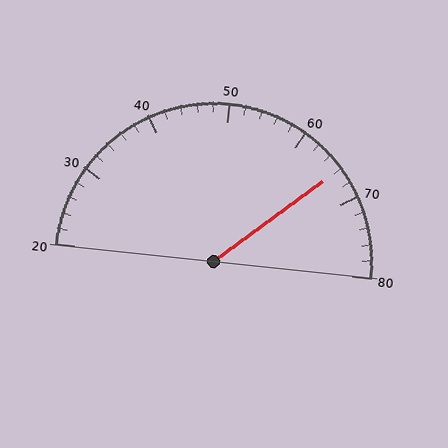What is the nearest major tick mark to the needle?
The nearest major tick mark is 70.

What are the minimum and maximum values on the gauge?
The gauge ranges from 20 to 80.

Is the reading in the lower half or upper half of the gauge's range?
The reading is in the upper half of the range (20 to 80).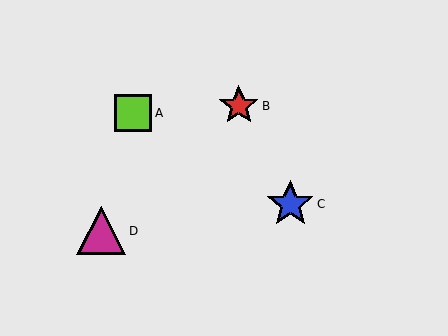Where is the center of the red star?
The center of the red star is at (239, 106).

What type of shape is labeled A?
Shape A is a lime square.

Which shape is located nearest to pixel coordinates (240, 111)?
The red star (labeled B) at (239, 106) is nearest to that location.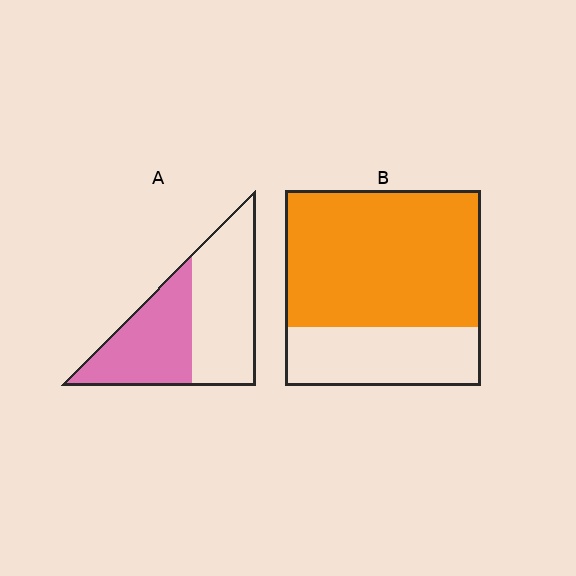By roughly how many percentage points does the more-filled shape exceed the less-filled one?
By roughly 25 percentage points (B over A).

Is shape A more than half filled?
No.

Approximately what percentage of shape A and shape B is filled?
A is approximately 45% and B is approximately 70%.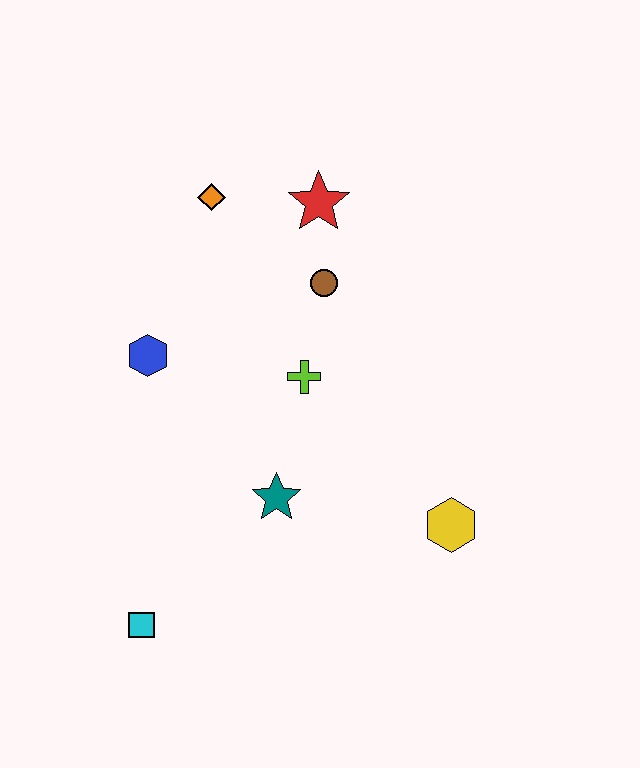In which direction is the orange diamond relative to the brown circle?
The orange diamond is to the left of the brown circle.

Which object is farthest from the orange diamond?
The cyan square is farthest from the orange diamond.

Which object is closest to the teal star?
The lime cross is closest to the teal star.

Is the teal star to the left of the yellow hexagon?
Yes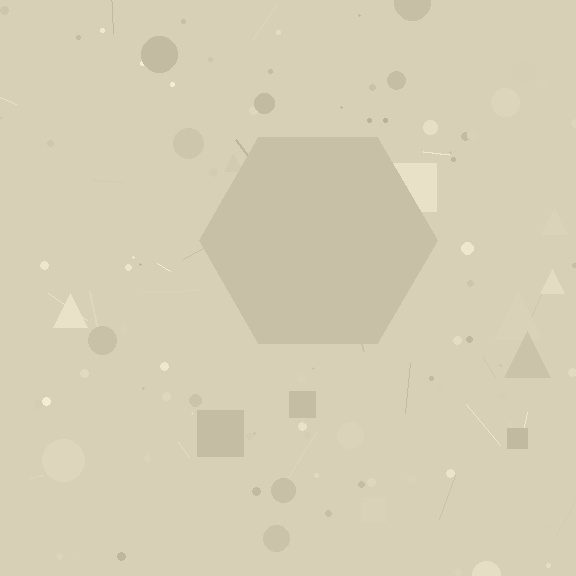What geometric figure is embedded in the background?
A hexagon is embedded in the background.